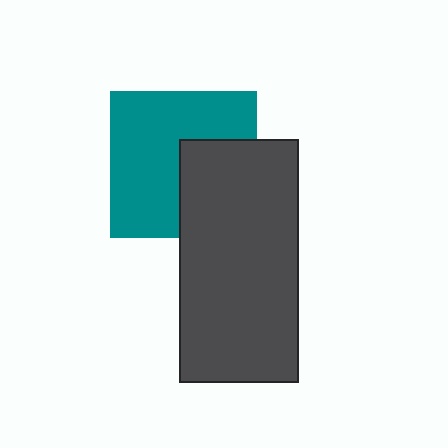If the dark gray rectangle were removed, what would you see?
You would see the complete teal square.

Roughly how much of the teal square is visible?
About half of it is visible (roughly 65%).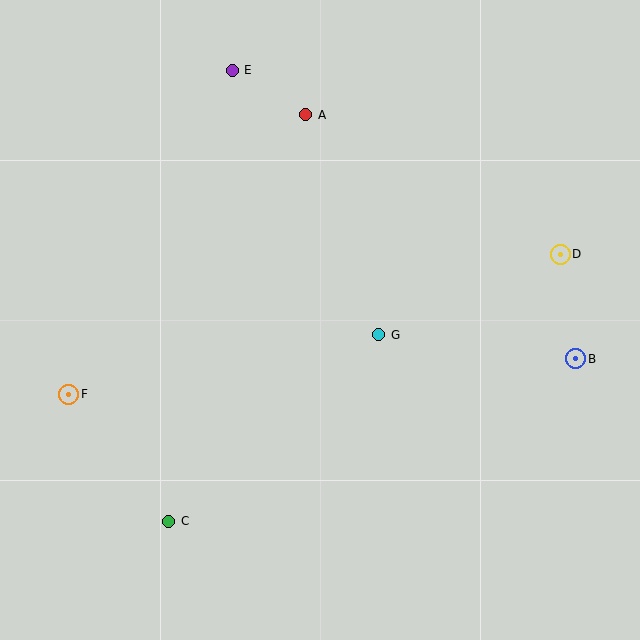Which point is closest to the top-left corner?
Point E is closest to the top-left corner.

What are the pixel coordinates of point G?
Point G is at (379, 335).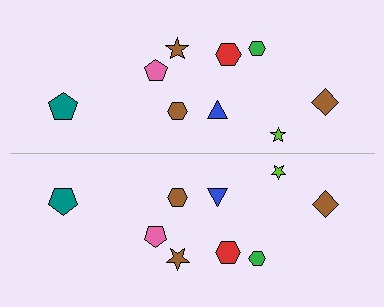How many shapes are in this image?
There are 18 shapes in this image.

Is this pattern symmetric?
Yes, this pattern has bilateral (reflection) symmetry.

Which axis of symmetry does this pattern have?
The pattern has a horizontal axis of symmetry running through the center of the image.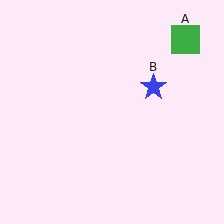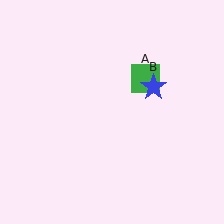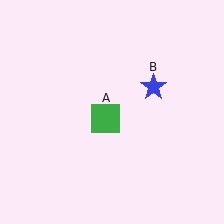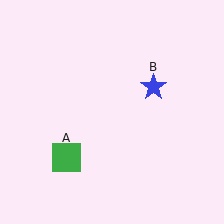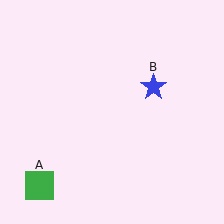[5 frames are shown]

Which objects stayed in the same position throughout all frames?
Blue star (object B) remained stationary.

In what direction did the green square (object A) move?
The green square (object A) moved down and to the left.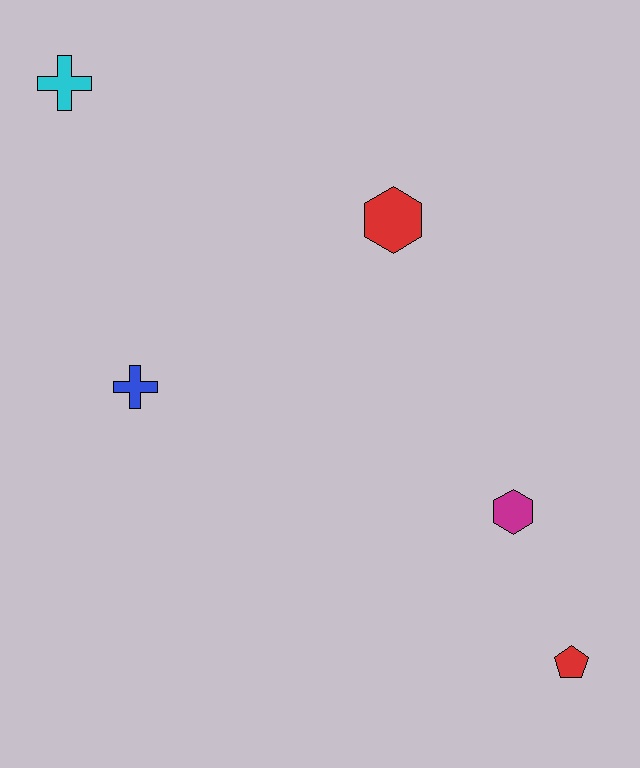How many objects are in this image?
There are 5 objects.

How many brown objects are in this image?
There are no brown objects.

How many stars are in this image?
There are no stars.